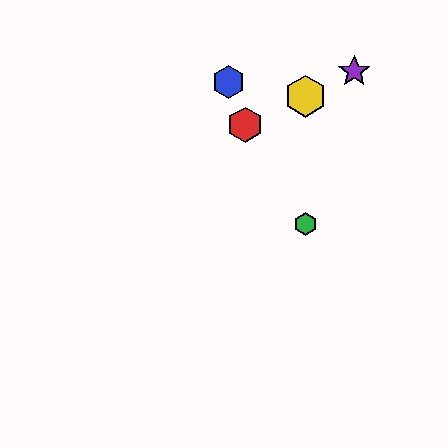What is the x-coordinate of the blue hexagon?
The blue hexagon is at x≈229.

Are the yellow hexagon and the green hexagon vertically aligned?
Yes, both are at x≈306.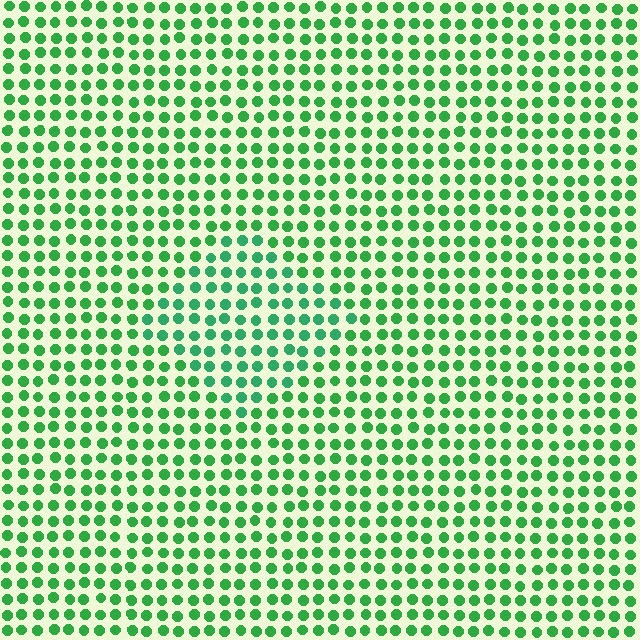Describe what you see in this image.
The image is filled with small green elements in a uniform arrangement. A diamond-shaped region is visible where the elements are tinted to a slightly different hue, forming a subtle color boundary.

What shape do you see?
I see a diamond.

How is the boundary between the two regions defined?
The boundary is defined purely by a slight shift in hue (about 19 degrees). Spacing, size, and orientation are identical on both sides.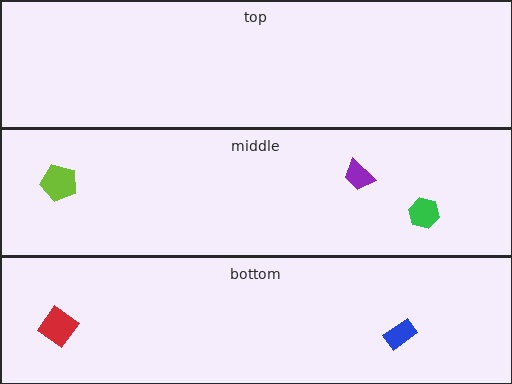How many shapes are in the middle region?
3.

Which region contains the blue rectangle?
The bottom region.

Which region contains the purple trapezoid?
The middle region.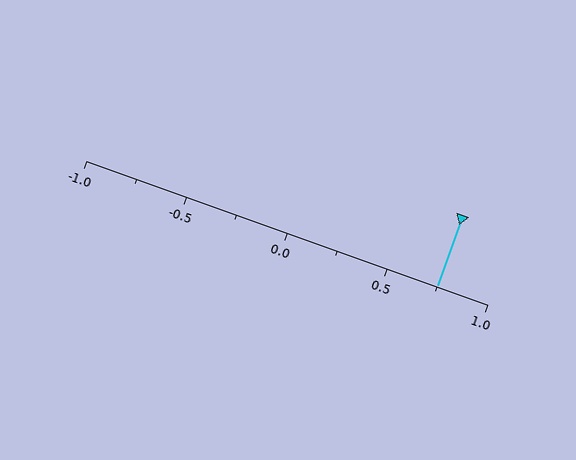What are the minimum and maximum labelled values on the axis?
The axis runs from -1.0 to 1.0.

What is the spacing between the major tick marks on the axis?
The major ticks are spaced 0.5 apart.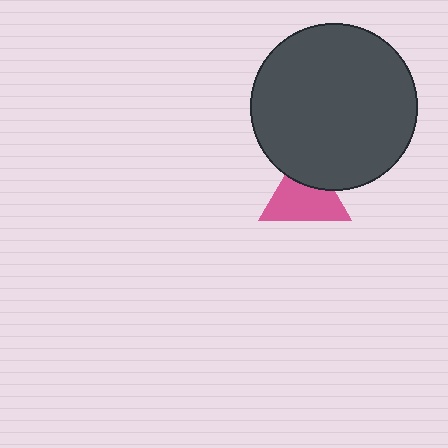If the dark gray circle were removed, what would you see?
You would see the complete pink triangle.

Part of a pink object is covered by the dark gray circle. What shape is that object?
It is a triangle.